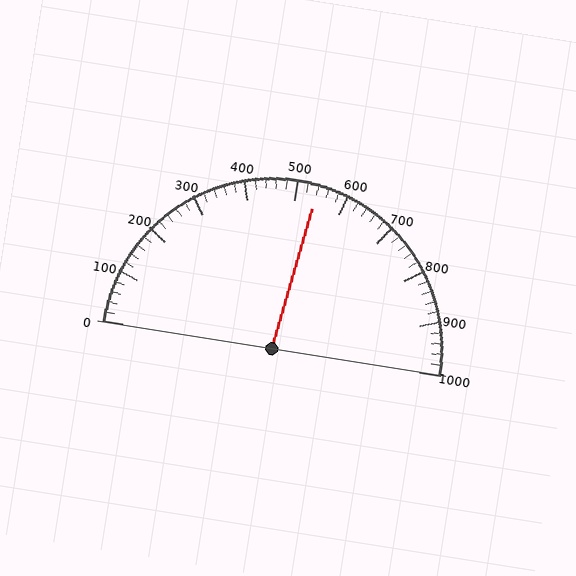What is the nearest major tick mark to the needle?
The nearest major tick mark is 500.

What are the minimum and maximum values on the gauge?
The gauge ranges from 0 to 1000.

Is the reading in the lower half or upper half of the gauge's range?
The reading is in the upper half of the range (0 to 1000).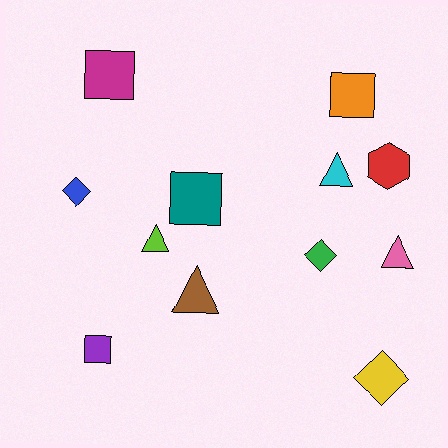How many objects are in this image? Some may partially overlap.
There are 12 objects.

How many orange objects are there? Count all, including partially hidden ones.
There is 1 orange object.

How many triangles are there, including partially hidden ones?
There are 4 triangles.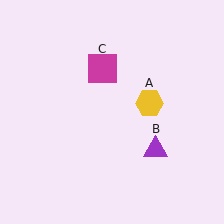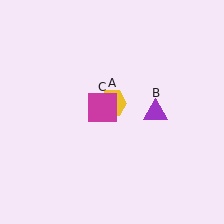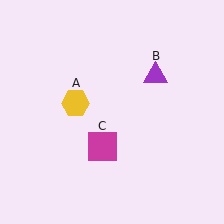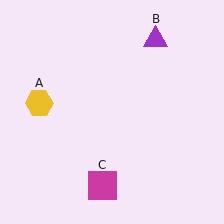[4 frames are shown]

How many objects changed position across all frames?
3 objects changed position: yellow hexagon (object A), purple triangle (object B), magenta square (object C).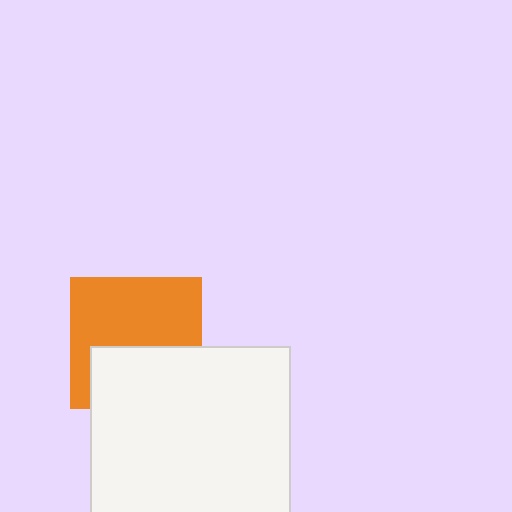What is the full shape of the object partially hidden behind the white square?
The partially hidden object is an orange square.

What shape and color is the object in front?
The object in front is a white square.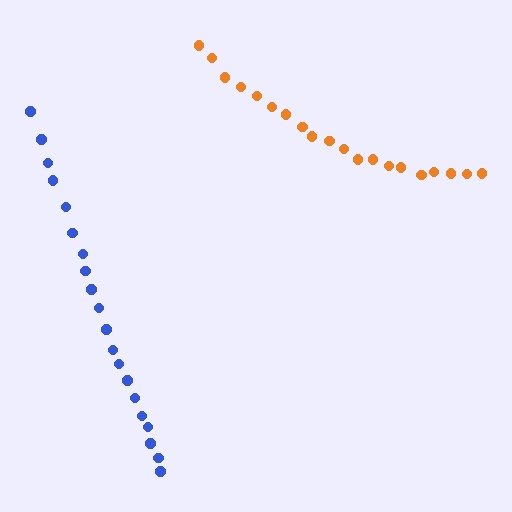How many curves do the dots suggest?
There are 2 distinct paths.